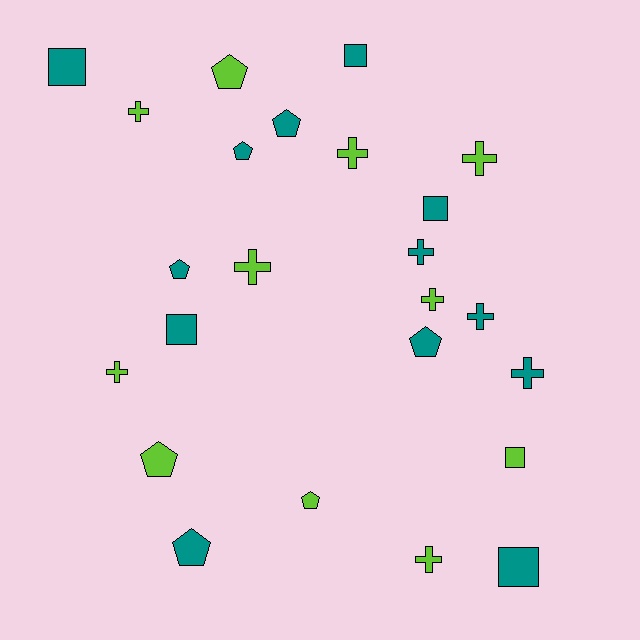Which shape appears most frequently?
Cross, with 10 objects.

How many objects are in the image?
There are 24 objects.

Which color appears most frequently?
Teal, with 13 objects.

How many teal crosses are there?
There are 3 teal crosses.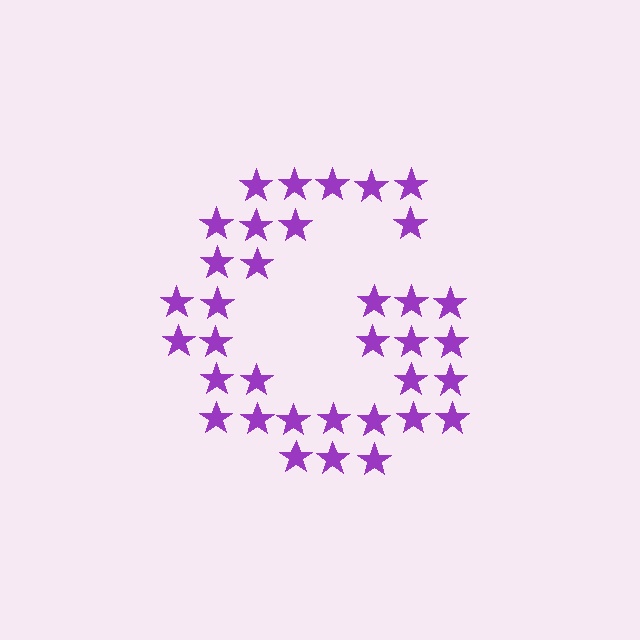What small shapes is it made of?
It is made of small stars.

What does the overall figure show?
The overall figure shows the letter G.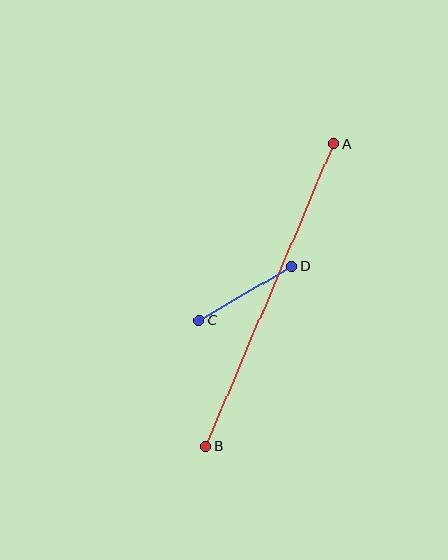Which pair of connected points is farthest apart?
Points A and B are farthest apart.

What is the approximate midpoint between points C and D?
The midpoint is at approximately (246, 293) pixels.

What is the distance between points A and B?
The distance is approximately 329 pixels.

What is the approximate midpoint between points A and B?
The midpoint is at approximately (270, 295) pixels.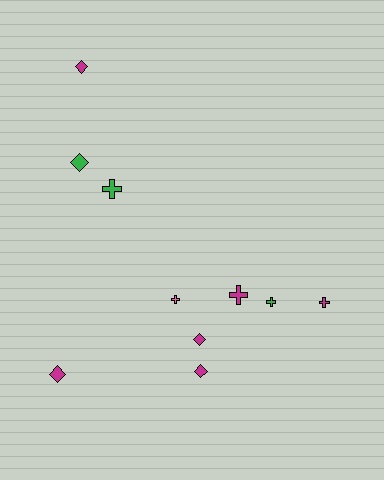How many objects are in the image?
There are 10 objects.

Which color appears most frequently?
Magenta, with 6 objects.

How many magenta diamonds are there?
There are 4 magenta diamonds.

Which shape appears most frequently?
Diamond, with 5 objects.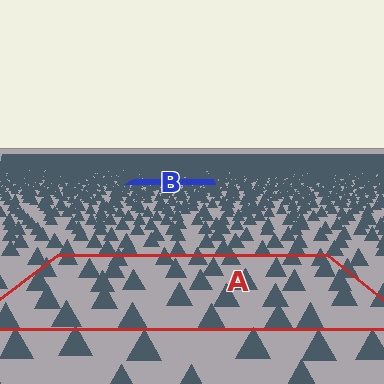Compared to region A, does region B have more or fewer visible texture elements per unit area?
Region B has more texture elements per unit area — they are packed more densely because it is farther away.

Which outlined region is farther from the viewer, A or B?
Region B is farther from the viewer — the texture elements inside it appear smaller and more densely packed.